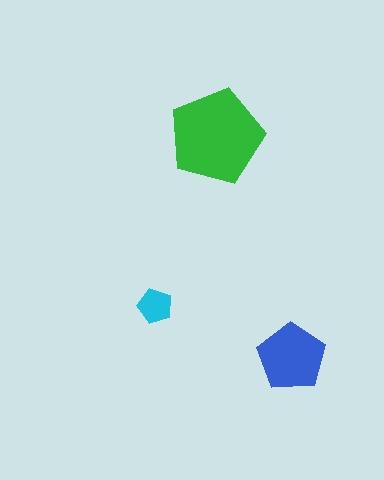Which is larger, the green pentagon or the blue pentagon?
The green one.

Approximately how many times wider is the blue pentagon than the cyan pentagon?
About 2 times wider.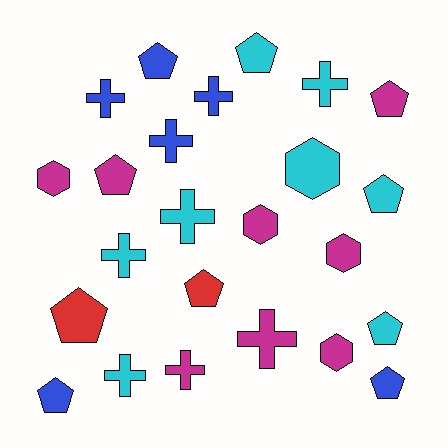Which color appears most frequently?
Cyan, with 8 objects.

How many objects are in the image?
There are 24 objects.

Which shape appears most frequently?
Pentagon, with 10 objects.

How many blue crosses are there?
There are 3 blue crosses.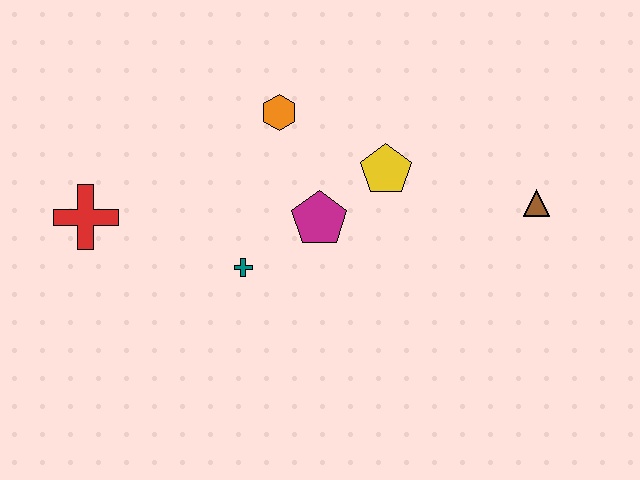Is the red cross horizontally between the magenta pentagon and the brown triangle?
No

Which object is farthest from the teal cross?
The brown triangle is farthest from the teal cross.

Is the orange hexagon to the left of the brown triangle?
Yes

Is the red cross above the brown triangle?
No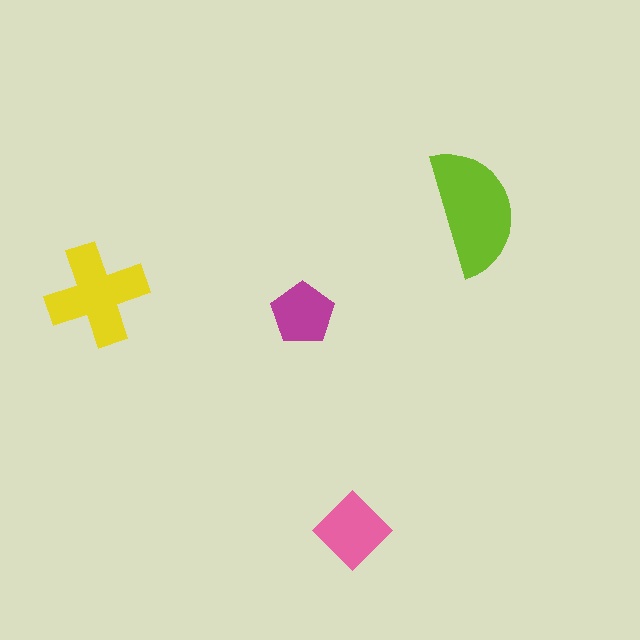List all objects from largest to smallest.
The lime semicircle, the yellow cross, the pink diamond, the magenta pentagon.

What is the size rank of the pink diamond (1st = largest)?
3rd.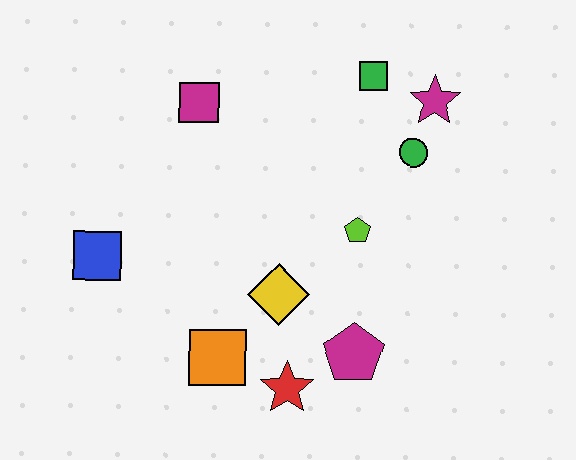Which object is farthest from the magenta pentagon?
The magenta square is farthest from the magenta pentagon.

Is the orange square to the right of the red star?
No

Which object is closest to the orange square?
The red star is closest to the orange square.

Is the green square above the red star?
Yes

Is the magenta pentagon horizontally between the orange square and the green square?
Yes